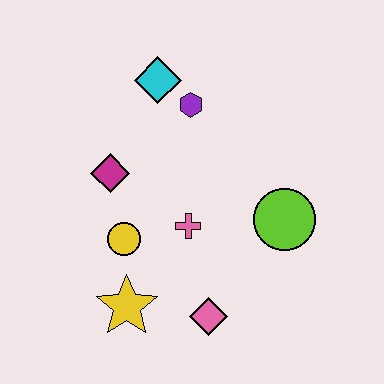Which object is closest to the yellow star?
The yellow circle is closest to the yellow star.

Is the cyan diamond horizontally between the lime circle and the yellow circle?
Yes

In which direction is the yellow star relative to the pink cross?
The yellow star is below the pink cross.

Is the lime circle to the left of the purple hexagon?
No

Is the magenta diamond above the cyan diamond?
No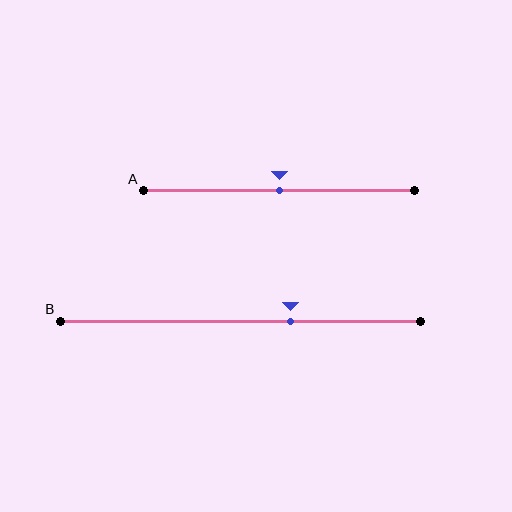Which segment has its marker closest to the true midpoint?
Segment A has its marker closest to the true midpoint.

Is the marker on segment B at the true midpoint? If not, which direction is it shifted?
No, the marker on segment B is shifted to the right by about 14% of the segment length.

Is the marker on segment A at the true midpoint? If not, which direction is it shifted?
Yes, the marker on segment A is at the true midpoint.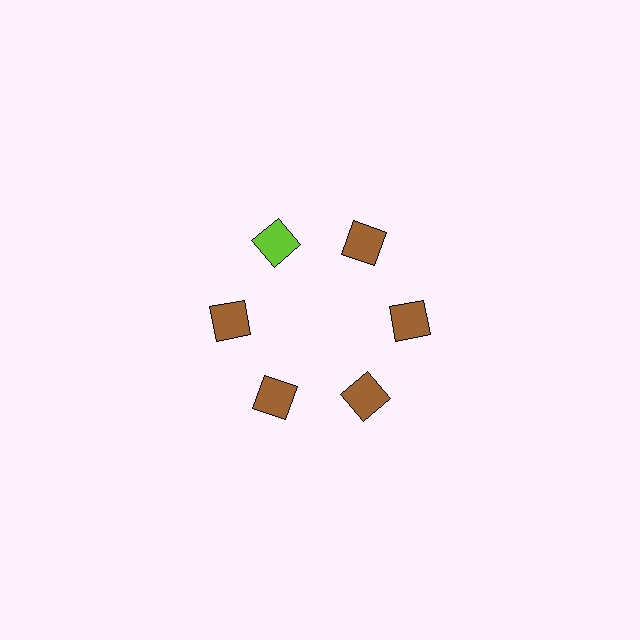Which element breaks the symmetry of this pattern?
The lime square at roughly the 11 o'clock position breaks the symmetry. All other shapes are brown squares.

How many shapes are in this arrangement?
There are 6 shapes arranged in a ring pattern.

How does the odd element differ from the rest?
It has a different color: lime instead of brown.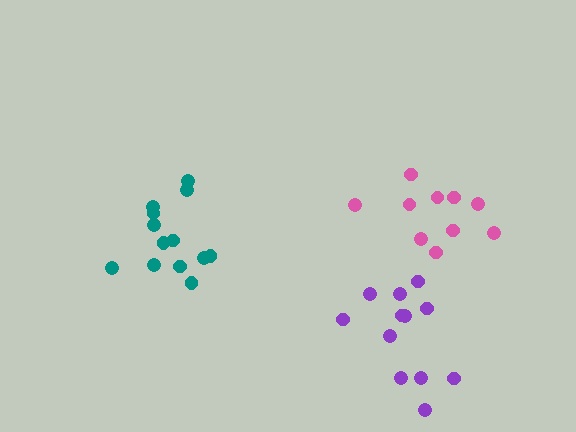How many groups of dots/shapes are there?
There are 3 groups.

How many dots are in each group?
Group 1: 12 dots, Group 2: 13 dots, Group 3: 10 dots (35 total).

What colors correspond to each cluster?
The clusters are colored: purple, teal, pink.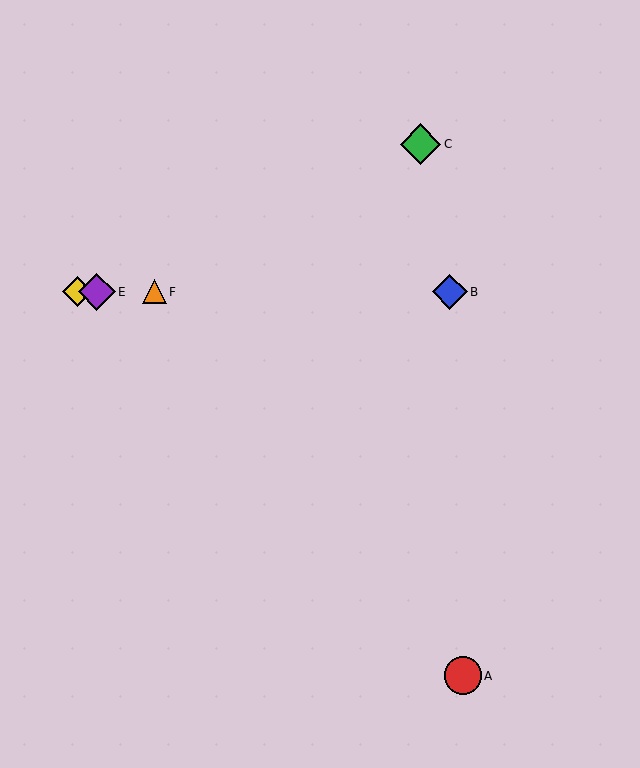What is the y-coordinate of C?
Object C is at y≈144.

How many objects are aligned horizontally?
4 objects (B, D, E, F) are aligned horizontally.